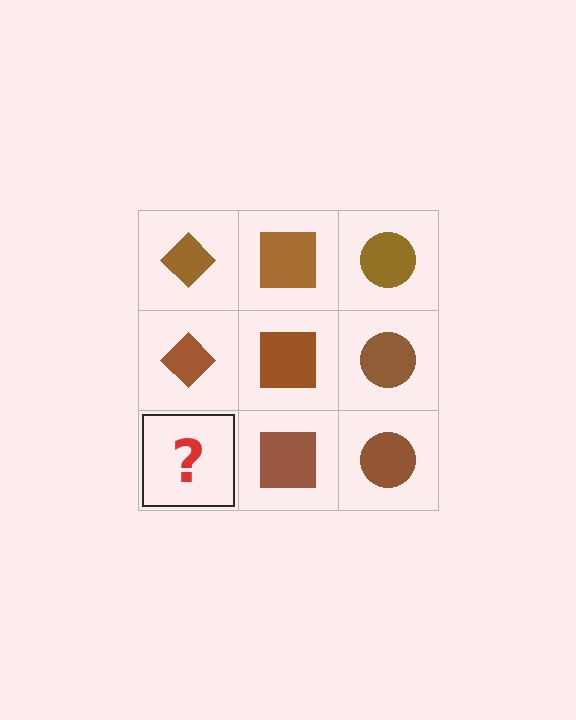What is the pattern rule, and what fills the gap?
The rule is that each column has a consistent shape. The gap should be filled with a brown diamond.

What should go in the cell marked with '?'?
The missing cell should contain a brown diamond.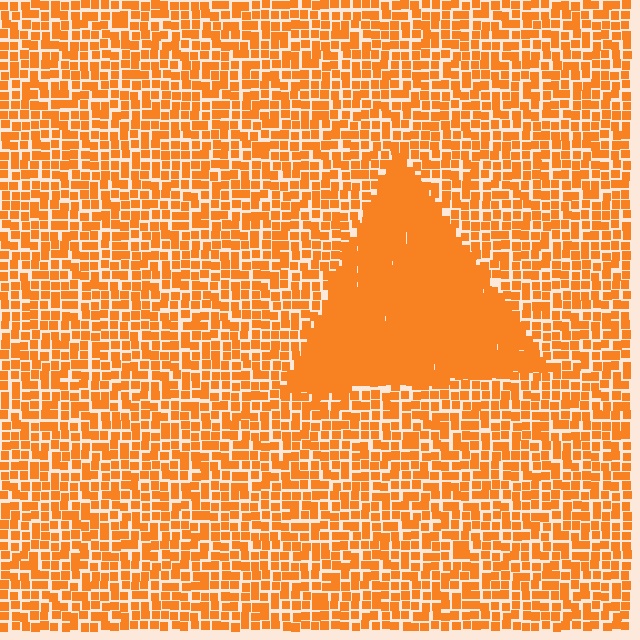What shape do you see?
I see a triangle.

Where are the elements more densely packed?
The elements are more densely packed inside the triangle boundary.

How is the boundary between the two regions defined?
The boundary is defined by a change in element density (approximately 2.0x ratio). All elements are the same color, size, and shape.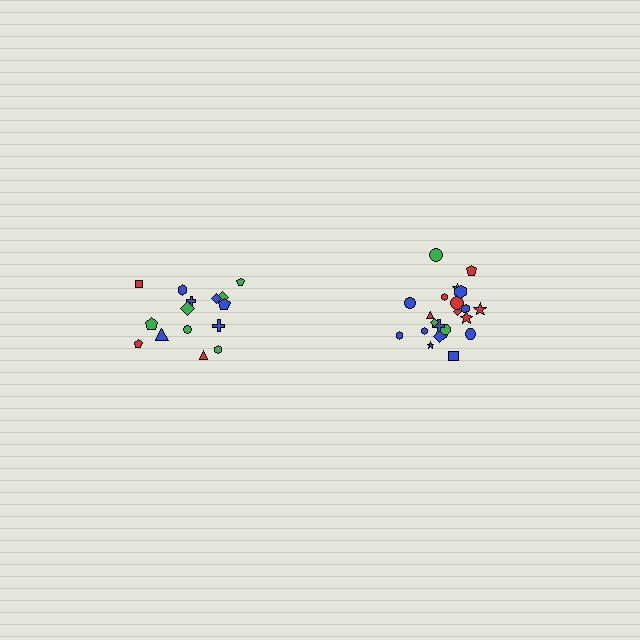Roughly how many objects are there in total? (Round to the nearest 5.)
Roughly 35 objects in total.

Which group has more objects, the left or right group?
The right group.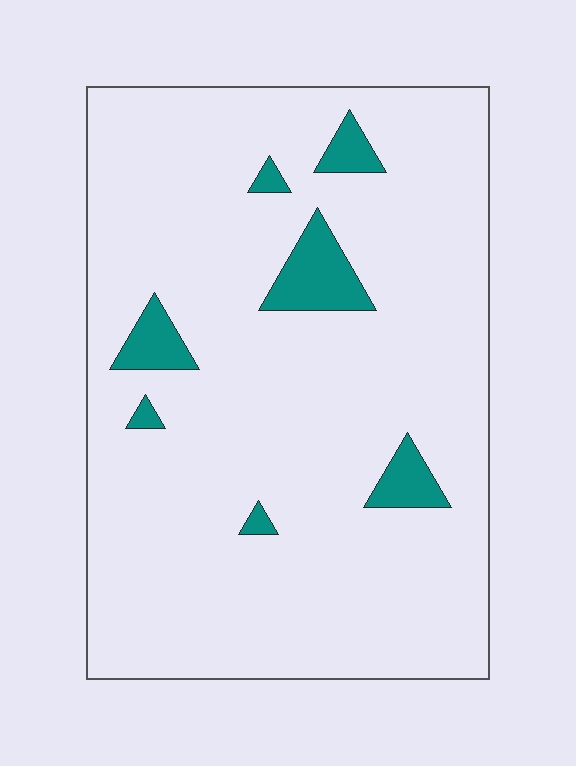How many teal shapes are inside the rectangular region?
7.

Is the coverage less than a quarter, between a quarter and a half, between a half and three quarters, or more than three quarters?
Less than a quarter.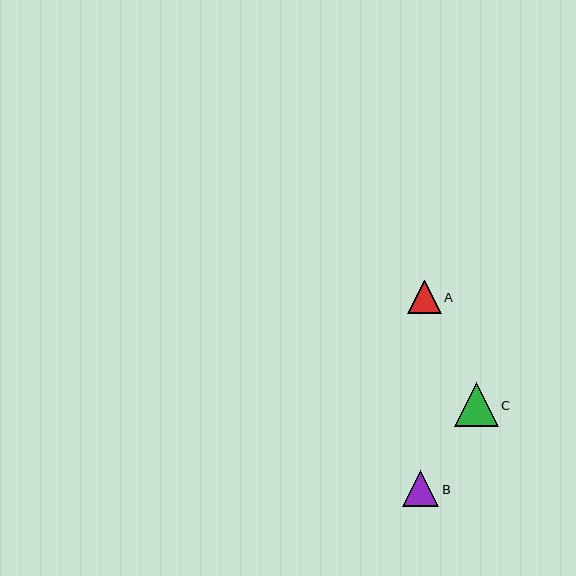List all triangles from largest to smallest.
From largest to smallest: C, B, A.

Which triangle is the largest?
Triangle C is the largest with a size of approximately 44 pixels.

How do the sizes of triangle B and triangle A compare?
Triangle B and triangle A are approximately the same size.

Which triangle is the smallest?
Triangle A is the smallest with a size of approximately 33 pixels.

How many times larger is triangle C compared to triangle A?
Triangle C is approximately 1.3 times the size of triangle A.